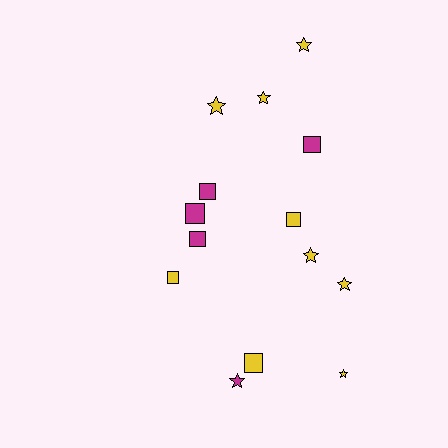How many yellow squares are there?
There are 3 yellow squares.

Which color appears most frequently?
Yellow, with 9 objects.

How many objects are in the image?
There are 14 objects.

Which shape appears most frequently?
Square, with 7 objects.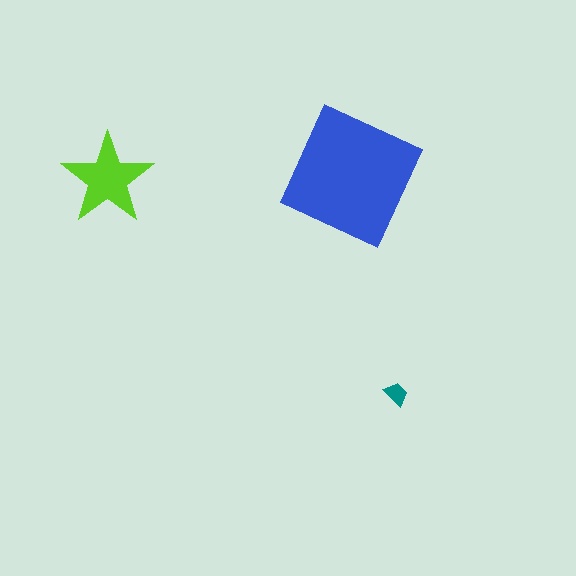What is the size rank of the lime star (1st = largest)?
2nd.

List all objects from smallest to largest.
The teal trapezoid, the lime star, the blue square.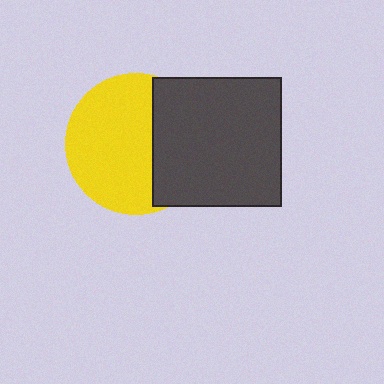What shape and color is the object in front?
The object in front is a dark gray square.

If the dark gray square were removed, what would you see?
You would see the complete yellow circle.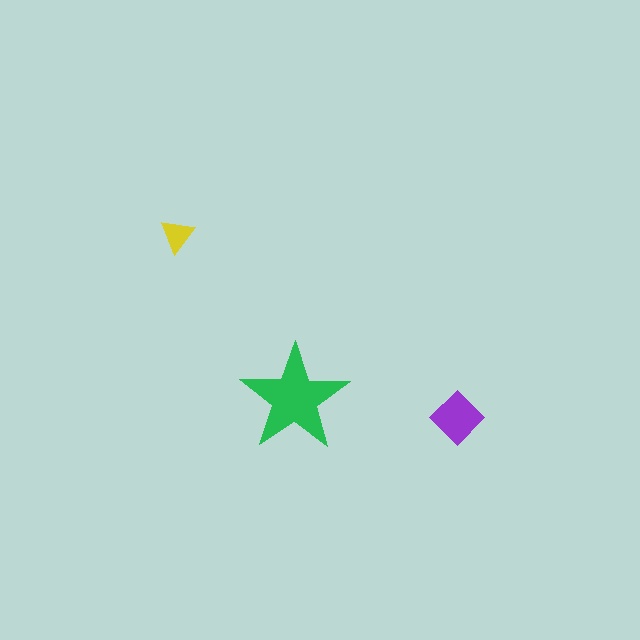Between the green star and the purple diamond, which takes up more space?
The green star.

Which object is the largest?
The green star.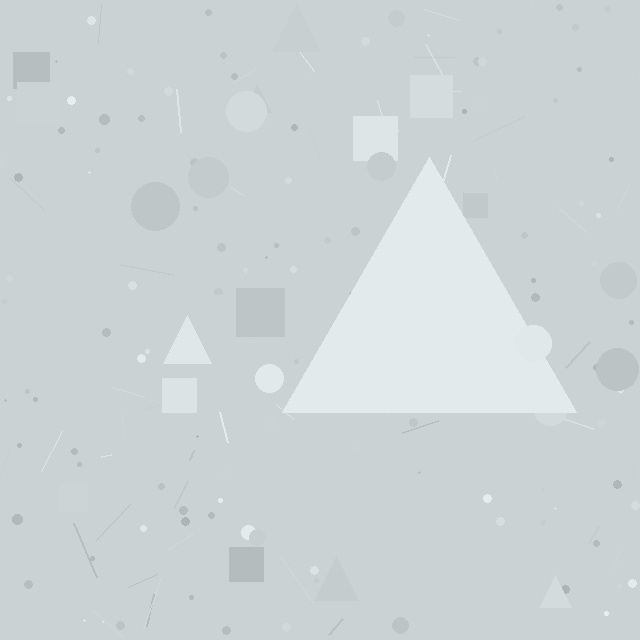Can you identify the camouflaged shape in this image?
The camouflaged shape is a triangle.